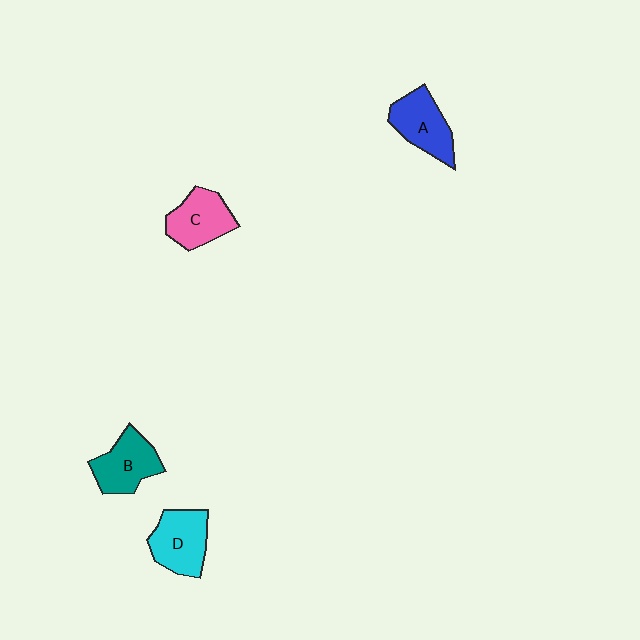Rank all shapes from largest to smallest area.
From largest to smallest: D (cyan), A (blue), B (teal), C (pink).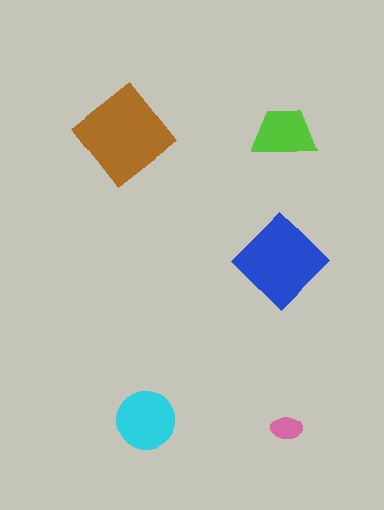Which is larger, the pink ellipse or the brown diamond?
The brown diamond.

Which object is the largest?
The brown diamond.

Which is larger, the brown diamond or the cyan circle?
The brown diamond.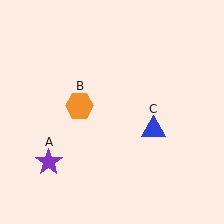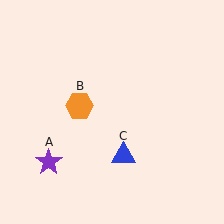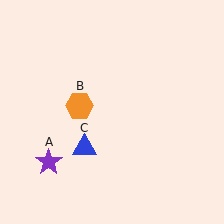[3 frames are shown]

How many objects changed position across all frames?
1 object changed position: blue triangle (object C).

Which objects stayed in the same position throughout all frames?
Purple star (object A) and orange hexagon (object B) remained stationary.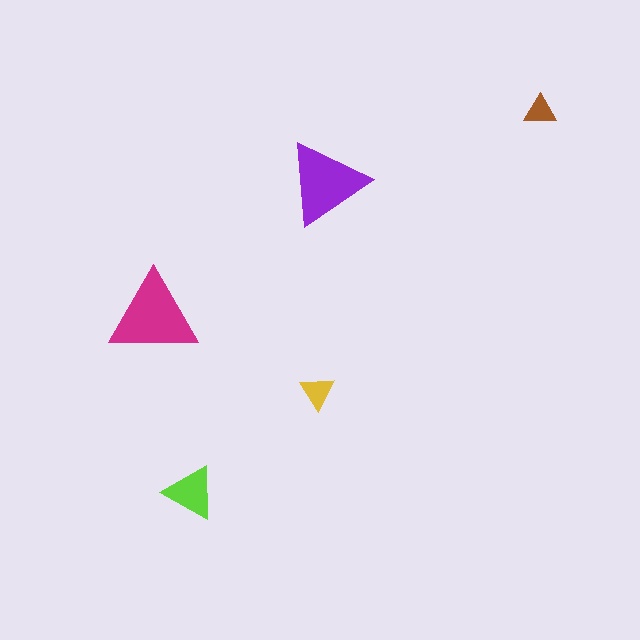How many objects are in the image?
There are 5 objects in the image.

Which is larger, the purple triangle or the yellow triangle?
The purple one.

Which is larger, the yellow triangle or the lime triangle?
The lime one.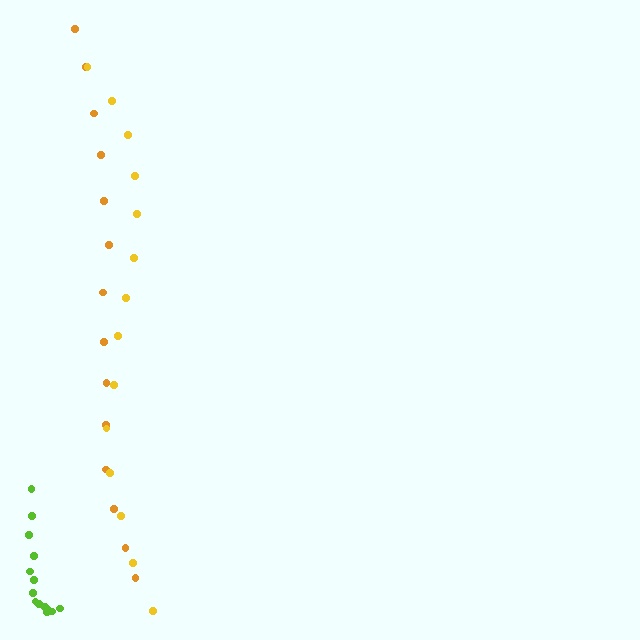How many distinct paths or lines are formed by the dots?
There are 3 distinct paths.